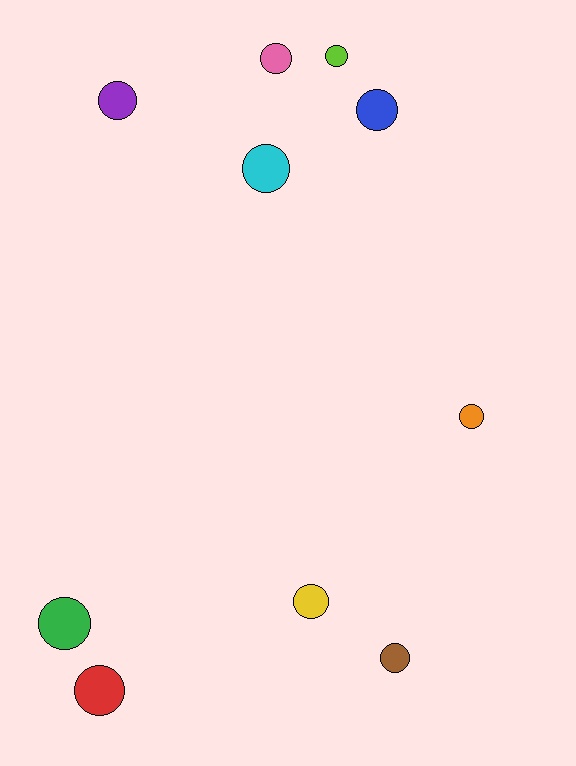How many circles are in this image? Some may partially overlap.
There are 10 circles.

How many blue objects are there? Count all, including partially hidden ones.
There is 1 blue object.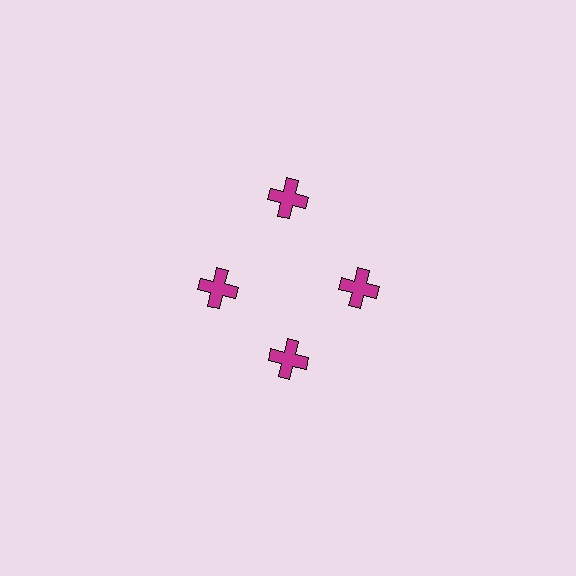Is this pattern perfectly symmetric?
No. The 4 magenta crosses are arranged in a ring, but one element near the 12 o'clock position is pushed outward from the center, breaking the 4-fold rotational symmetry.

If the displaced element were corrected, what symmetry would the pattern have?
It would have 4-fold rotational symmetry — the pattern would map onto itself every 90 degrees.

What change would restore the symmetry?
The symmetry would be restored by moving it inward, back onto the ring so that all 4 crosses sit at equal angles and equal distance from the center.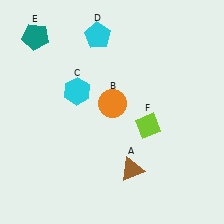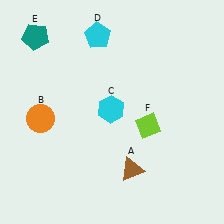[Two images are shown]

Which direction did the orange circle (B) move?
The orange circle (B) moved left.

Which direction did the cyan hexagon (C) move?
The cyan hexagon (C) moved right.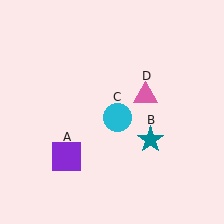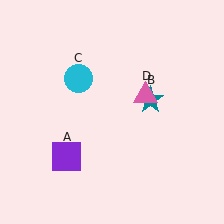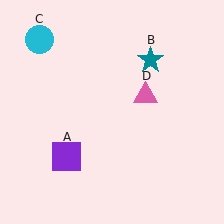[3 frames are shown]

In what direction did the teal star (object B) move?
The teal star (object B) moved up.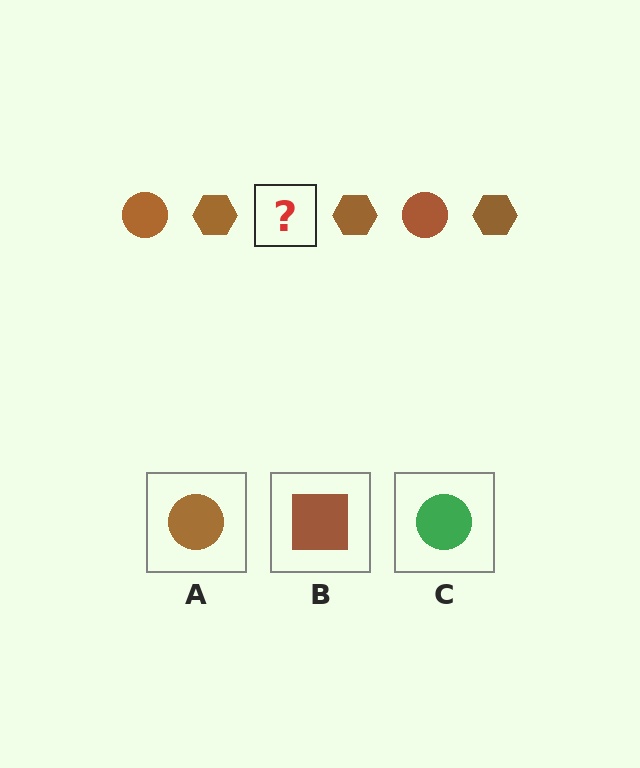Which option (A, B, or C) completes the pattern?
A.